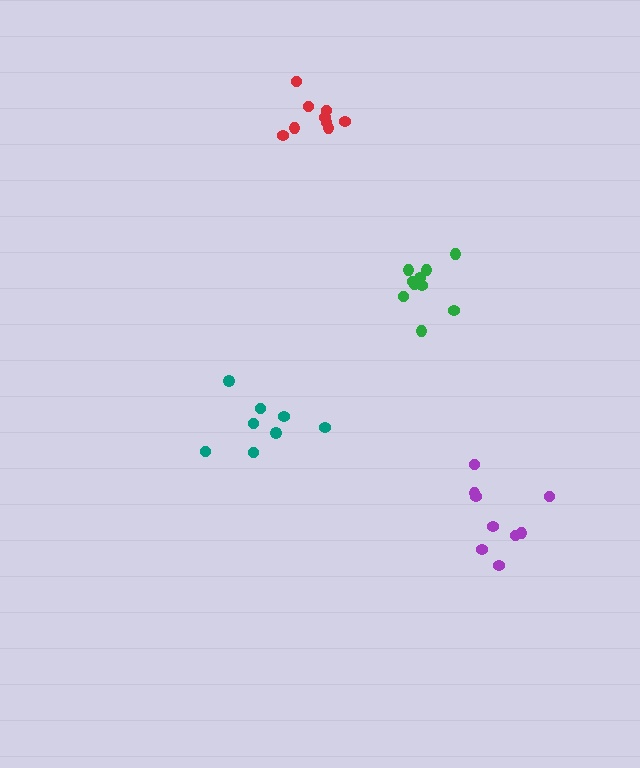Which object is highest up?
The red cluster is topmost.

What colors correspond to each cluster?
The clusters are colored: purple, red, green, teal.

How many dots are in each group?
Group 1: 9 dots, Group 2: 9 dots, Group 3: 11 dots, Group 4: 8 dots (37 total).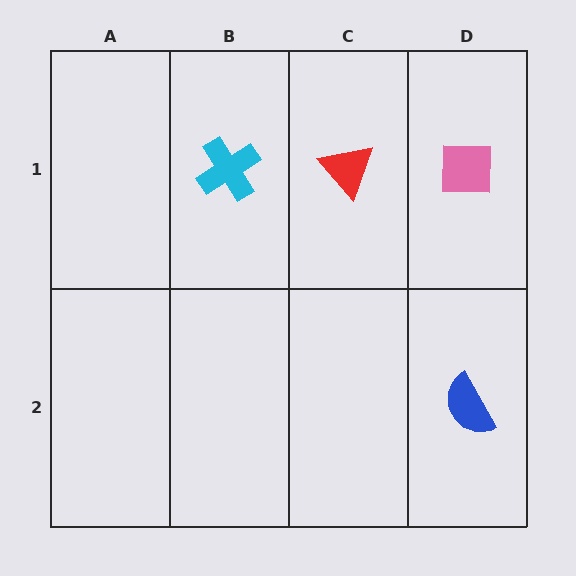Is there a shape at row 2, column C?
No, that cell is empty.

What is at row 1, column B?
A cyan cross.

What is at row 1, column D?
A pink square.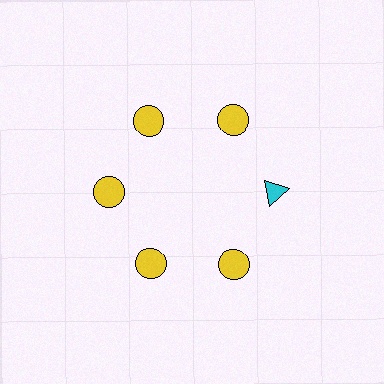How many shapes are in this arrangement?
There are 6 shapes arranged in a ring pattern.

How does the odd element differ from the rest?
It differs in both color (cyan instead of yellow) and shape (triangle instead of circle).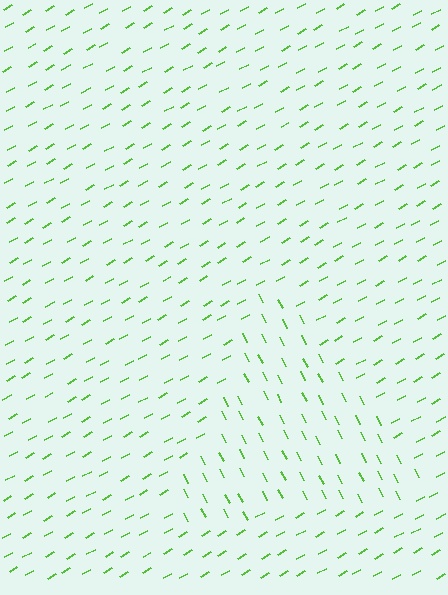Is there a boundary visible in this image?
Yes, there is a texture boundary formed by a change in line orientation.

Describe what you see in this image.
The image is filled with small lime line segments. A triangle region in the image has lines oriented differently from the surrounding lines, creating a visible texture boundary.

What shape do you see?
I see a triangle.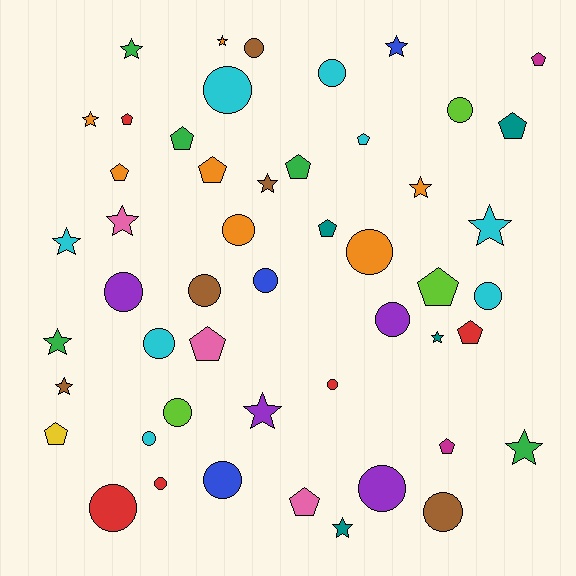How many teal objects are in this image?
There are 4 teal objects.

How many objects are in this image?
There are 50 objects.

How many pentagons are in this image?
There are 15 pentagons.